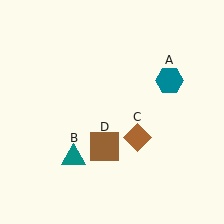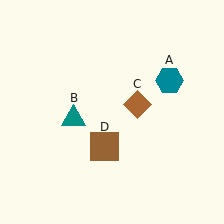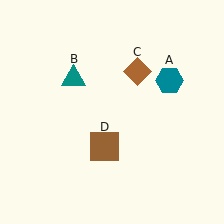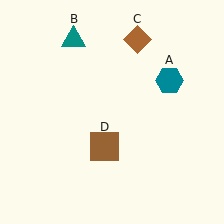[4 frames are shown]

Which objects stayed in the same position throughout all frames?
Teal hexagon (object A) and brown square (object D) remained stationary.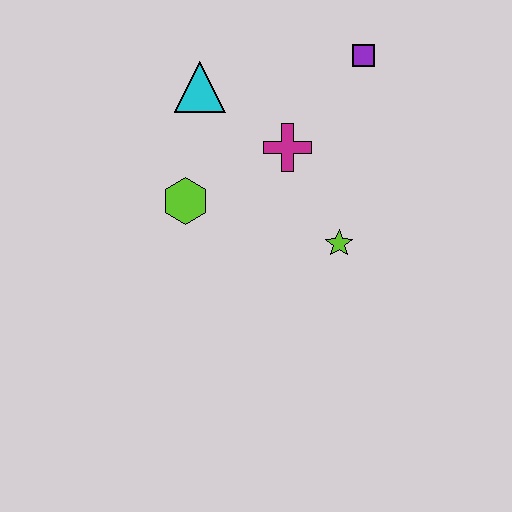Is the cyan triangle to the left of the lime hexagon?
No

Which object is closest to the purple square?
The magenta cross is closest to the purple square.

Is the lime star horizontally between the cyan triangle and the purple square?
Yes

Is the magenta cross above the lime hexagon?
Yes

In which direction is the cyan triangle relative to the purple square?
The cyan triangle is to the left of the purple square.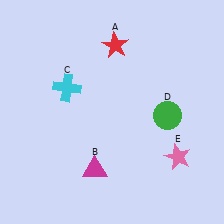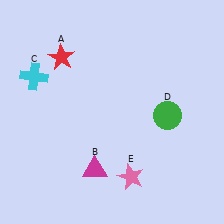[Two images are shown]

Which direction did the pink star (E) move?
The pink star (E) moved left.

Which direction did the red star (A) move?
The red star (A) moved left.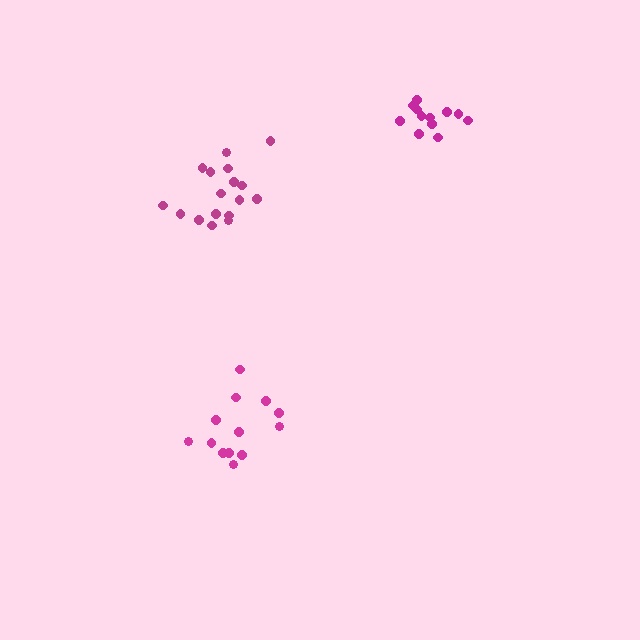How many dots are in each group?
Group 1: 17 dots, Group 2: 13 dots, Group 3: 12 dots (42 total).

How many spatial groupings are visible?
There are 3 spatial groupings.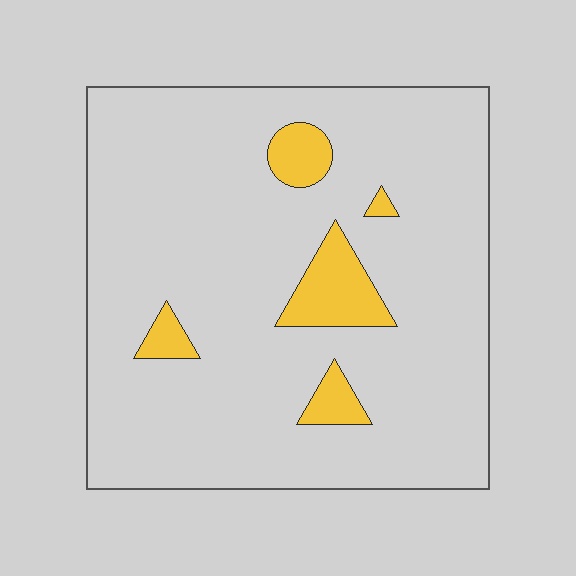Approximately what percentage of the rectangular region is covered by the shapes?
Approximately 10%.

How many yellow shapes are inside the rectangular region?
5.